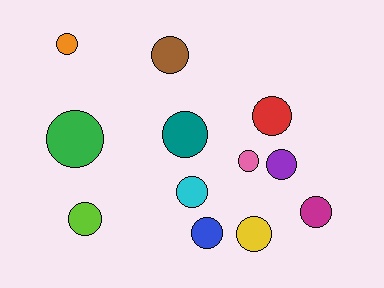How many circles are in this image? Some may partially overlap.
There are 12 circles.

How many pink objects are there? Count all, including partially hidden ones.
There is 1 pink object.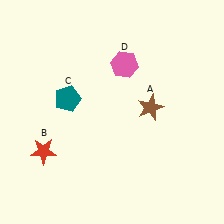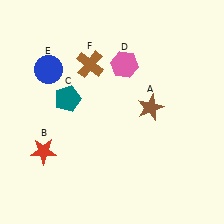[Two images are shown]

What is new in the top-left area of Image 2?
A blue circle (E) was added in the top-left area of Image 2.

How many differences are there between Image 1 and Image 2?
There are 2 differences between the two images.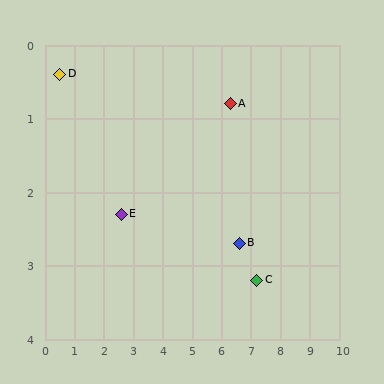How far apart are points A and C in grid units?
Points A and C are about 2.6 grid units apart.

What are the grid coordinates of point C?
Point C is at approximately (7.2, 3.2).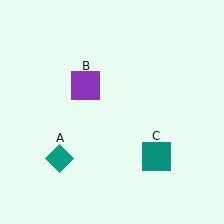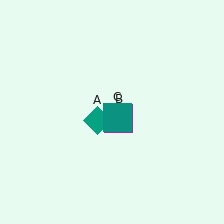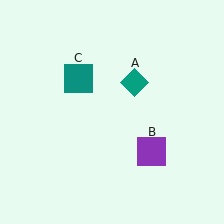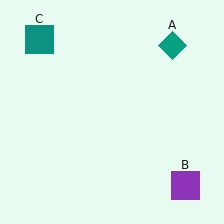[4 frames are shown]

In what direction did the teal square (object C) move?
The teal square (object C) moved up and to the left.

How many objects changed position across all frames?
3 objects changed position: teal diamond (object A), purple square (object B), teal square (object C).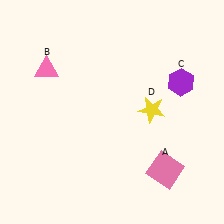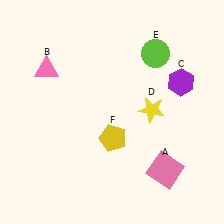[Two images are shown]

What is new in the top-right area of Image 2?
A lime circle (E) was added in the top-right area of Image 2.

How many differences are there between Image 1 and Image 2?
There are 2 differences between the two images.